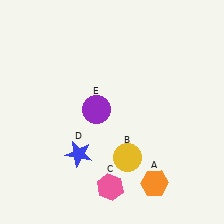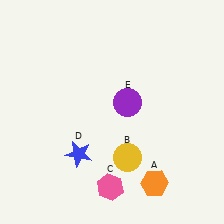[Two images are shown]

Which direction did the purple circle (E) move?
The purple circle (E) moved right.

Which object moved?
The purple circle (E) moved right.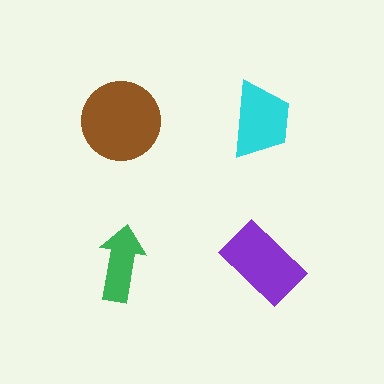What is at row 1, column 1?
A brown circle.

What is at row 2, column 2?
A purple rectangle.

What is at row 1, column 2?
A cyan trapezoid.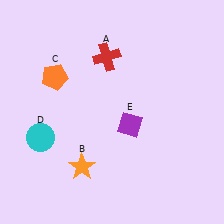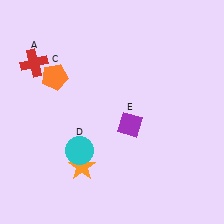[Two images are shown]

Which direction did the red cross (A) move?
The red cross (A) moved left.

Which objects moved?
The objects that moved are: the red cross (A), the cyan circle (D).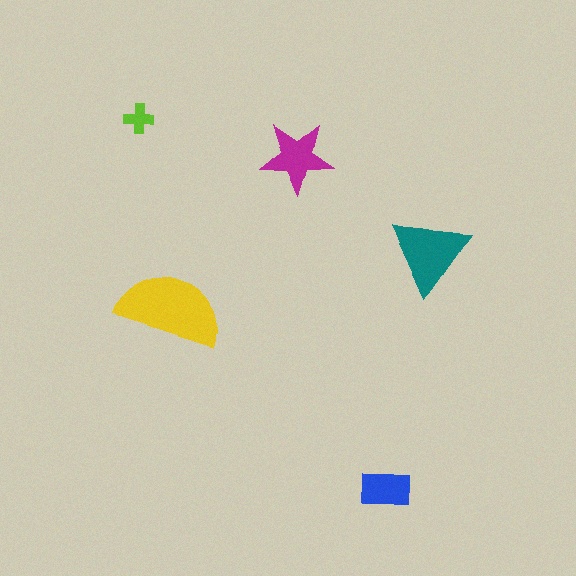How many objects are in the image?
There are 5 objects in the image.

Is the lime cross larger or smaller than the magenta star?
Smaller.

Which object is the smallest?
The lime cross.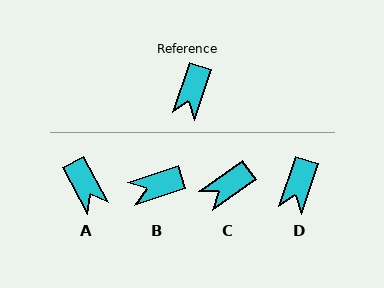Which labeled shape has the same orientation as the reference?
D.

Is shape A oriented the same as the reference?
No, it is off by about 47 degrees.